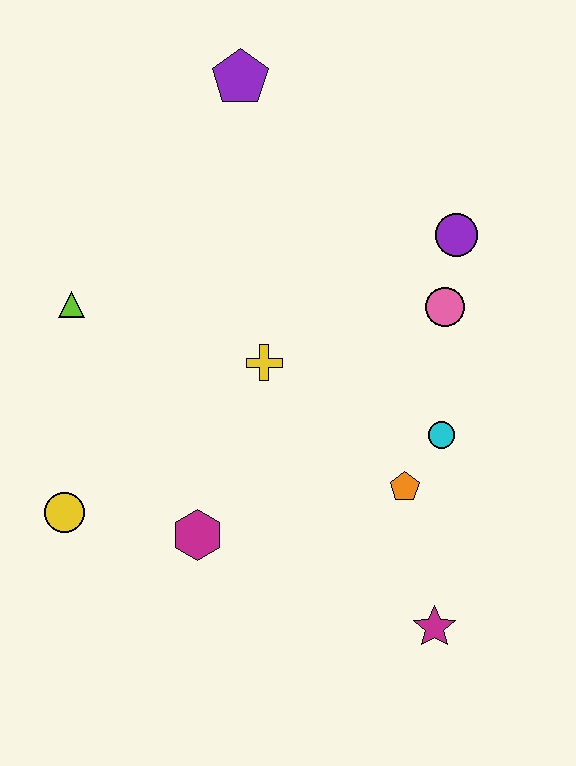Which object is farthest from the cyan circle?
The purple pentagon is farthest from the cyan circle.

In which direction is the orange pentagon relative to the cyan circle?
The orange pentagon is below the cyan circle.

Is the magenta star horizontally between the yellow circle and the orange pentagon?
No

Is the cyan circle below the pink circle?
Yes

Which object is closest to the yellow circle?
The magenta hexagon is closest to the yellow circle.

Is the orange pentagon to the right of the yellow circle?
Yes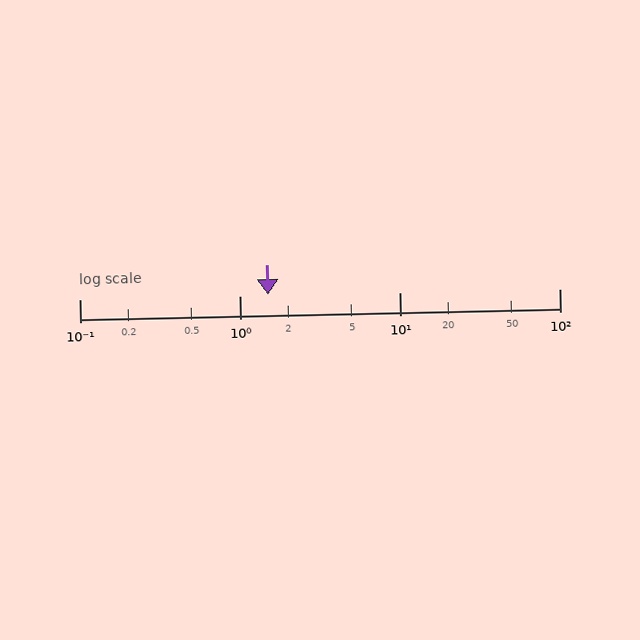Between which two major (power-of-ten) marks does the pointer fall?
The pointer is between 1 and 10.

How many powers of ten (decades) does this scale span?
The scale spans 3 decades, from 0.1 to 100.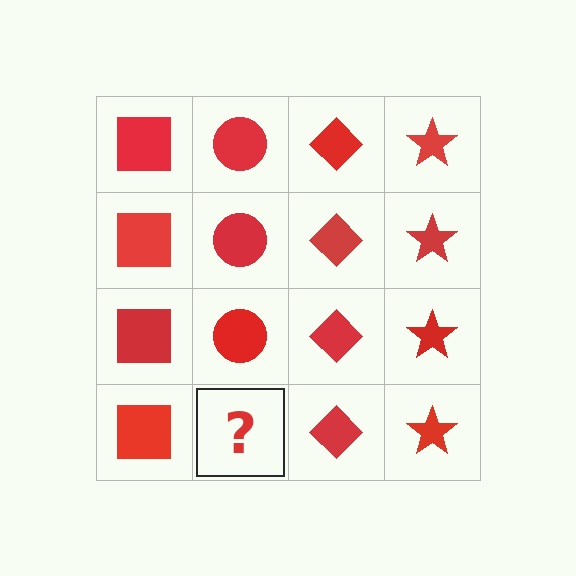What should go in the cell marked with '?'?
The missing cell should contain a red circle.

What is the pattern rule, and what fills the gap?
The rule is that each column has a consistent shape. The gap should be filled with a red circle.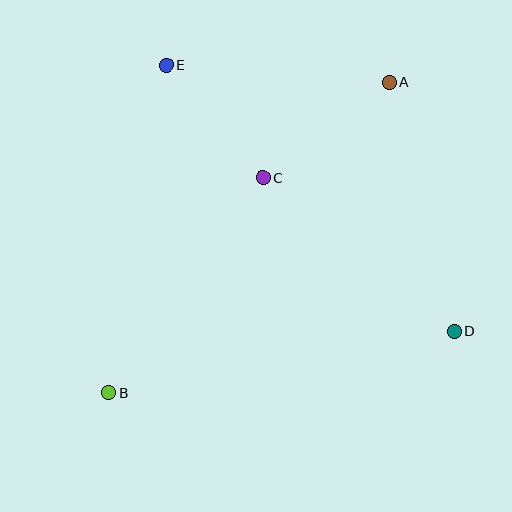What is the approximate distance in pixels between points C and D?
The distance between C and D is approximately 246 pixels.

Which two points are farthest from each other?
Points A and B are farthest from each other.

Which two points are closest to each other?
Points C and E are closest to each other.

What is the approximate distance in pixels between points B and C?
The distance between B and C is approximately 265 pixels.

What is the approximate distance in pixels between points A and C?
The distance between A and C is approximately 158 pixels.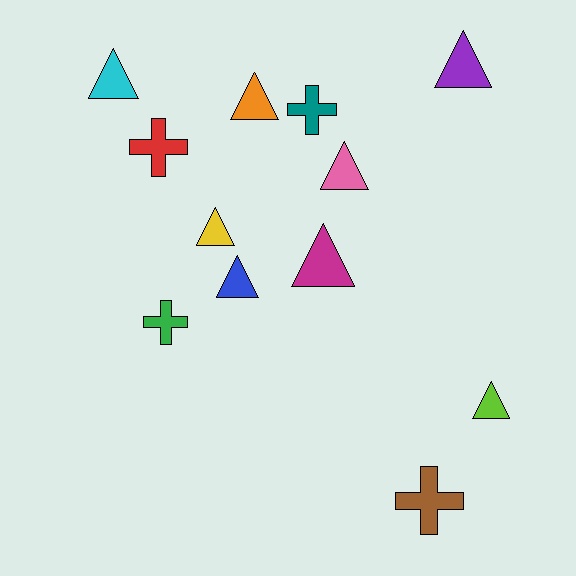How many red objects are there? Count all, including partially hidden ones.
There is 1 red object.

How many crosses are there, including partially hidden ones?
There are 4 crosses.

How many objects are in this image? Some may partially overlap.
There are 12 objects.